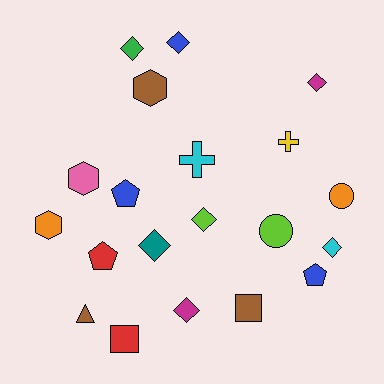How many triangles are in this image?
There is 1 triangle.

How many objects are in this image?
There are 20 objects.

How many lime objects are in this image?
There are 2 lime objects.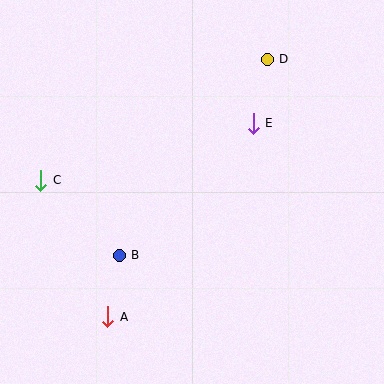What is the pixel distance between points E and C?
The distance between E and C is 220 pixels.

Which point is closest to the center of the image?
Point E at (253, 123) is closest to the center.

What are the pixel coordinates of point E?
Point E is at (253, 123).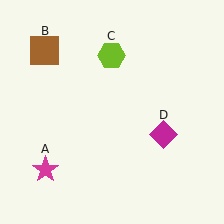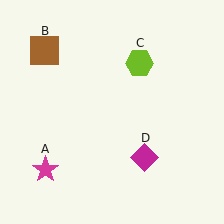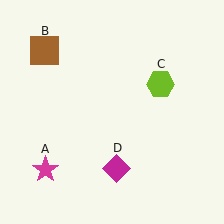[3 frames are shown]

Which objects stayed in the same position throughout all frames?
Magenta star (object A) and brown square (object B) remained stationary.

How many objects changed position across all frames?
2 objects changed position: lime hexagon (object C), magenta diamond (object D).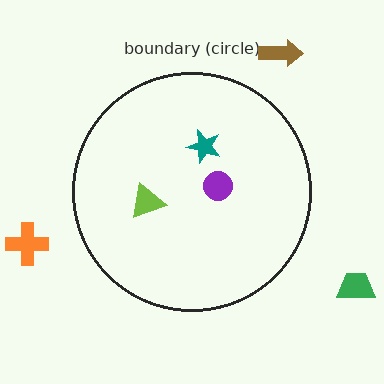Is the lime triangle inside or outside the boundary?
Inside.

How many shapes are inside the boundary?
3 inside, 3 outside.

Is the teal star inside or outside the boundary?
Inside.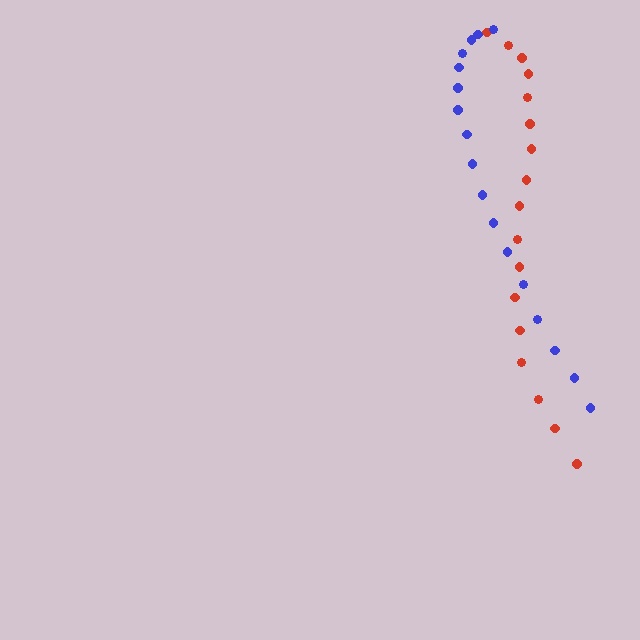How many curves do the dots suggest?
There are 2 distinct paths.